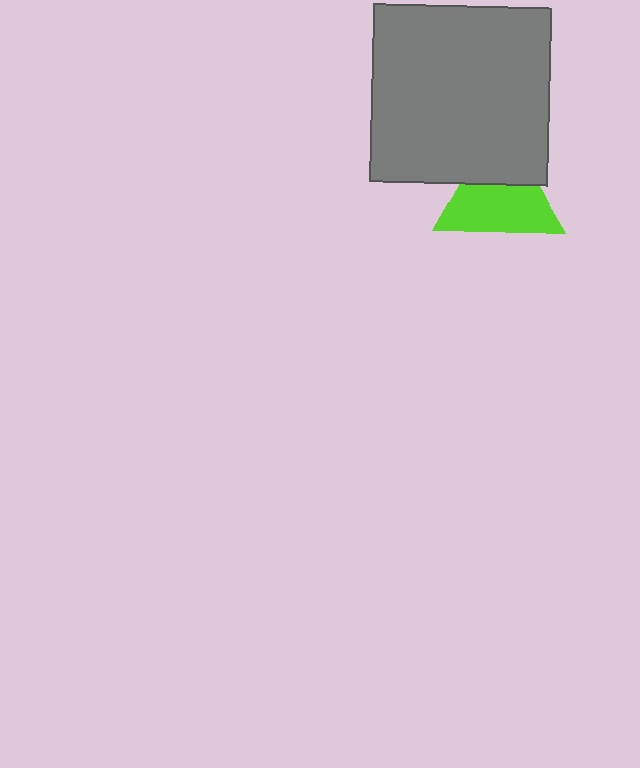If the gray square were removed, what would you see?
You would see the complete lime triangle.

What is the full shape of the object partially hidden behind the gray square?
The partially hidden object is a lime triangle.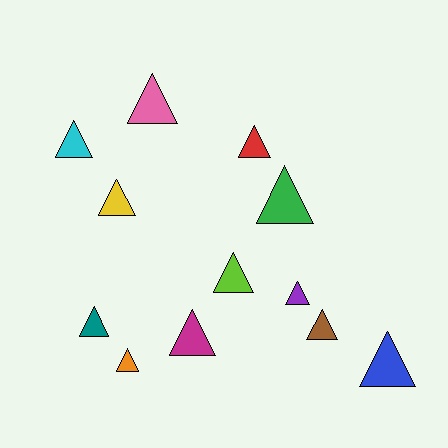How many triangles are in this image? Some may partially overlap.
There are 12 triangles.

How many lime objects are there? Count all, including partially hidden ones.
There is 1 lime object.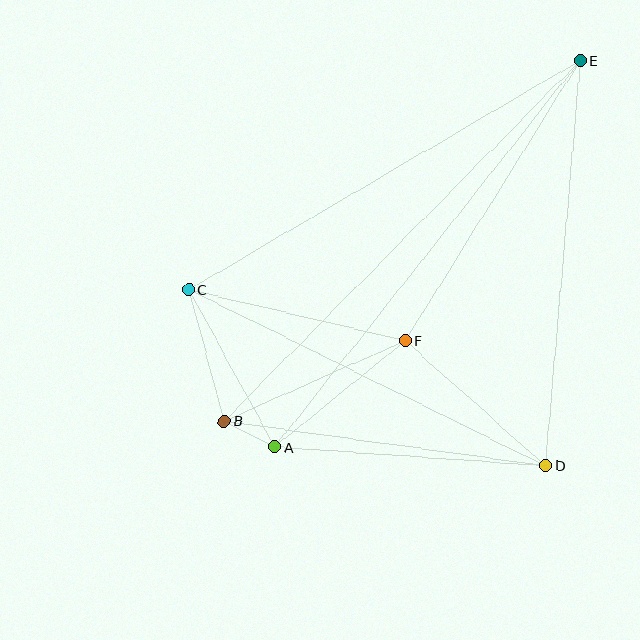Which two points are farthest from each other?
Points B and E are farthest from each other.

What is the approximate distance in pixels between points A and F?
The distance between A and F is approximately 168 pixels.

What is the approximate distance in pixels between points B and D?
The distance between B and D is approximately 325 pixels.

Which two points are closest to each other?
Points A and B are closest to each other.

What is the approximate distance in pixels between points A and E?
The distance between A and E is approximately 493 pixels.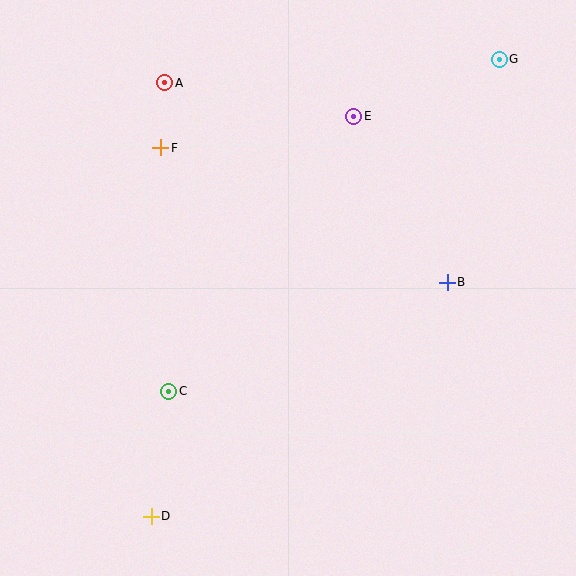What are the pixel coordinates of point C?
Point C is at (169, 391).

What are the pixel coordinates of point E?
Point E is at (354, 116).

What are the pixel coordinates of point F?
Point F is at (161, 148).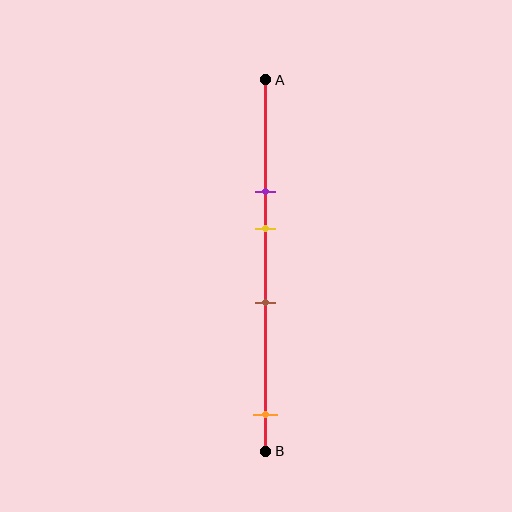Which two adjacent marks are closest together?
The purple and yellow marks are the closest adjacent pair.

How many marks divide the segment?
There are 4 marks dividing the segment.